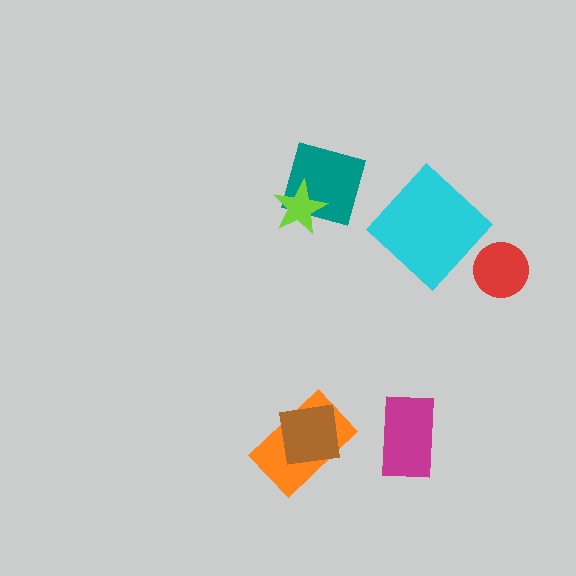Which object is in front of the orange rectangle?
The brown square is in front of the orange rectangle.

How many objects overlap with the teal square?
1 object overlaps with the teal square.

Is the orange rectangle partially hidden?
Yes, it is partially covered by another shape.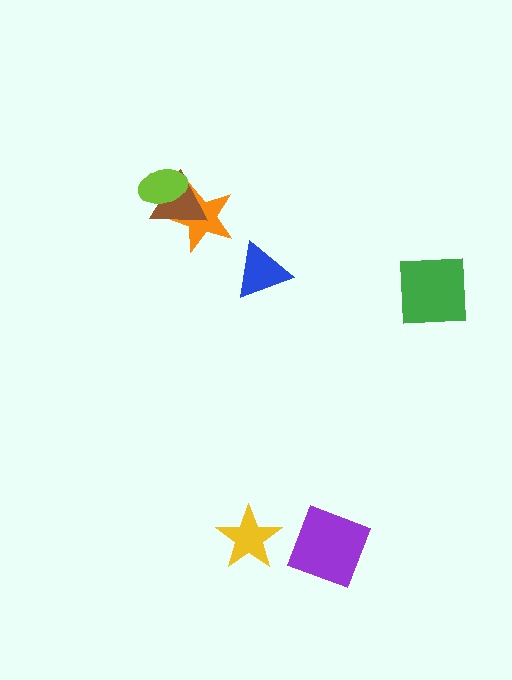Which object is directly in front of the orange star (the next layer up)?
The brown triangle is directly in front of the orange star.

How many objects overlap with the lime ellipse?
2 objects overlap with the lime ellipse.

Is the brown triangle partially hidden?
Yes, it is partially covered by another shape.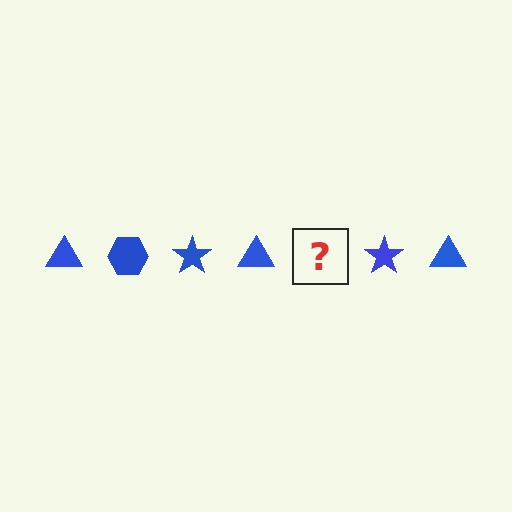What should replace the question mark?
The question mark should be replaced with a blue hexagon.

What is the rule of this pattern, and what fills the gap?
The rule is that the pattern cycles through triangle, hexagon, star shapes in blue. The gap should be filled with a blue hexagon.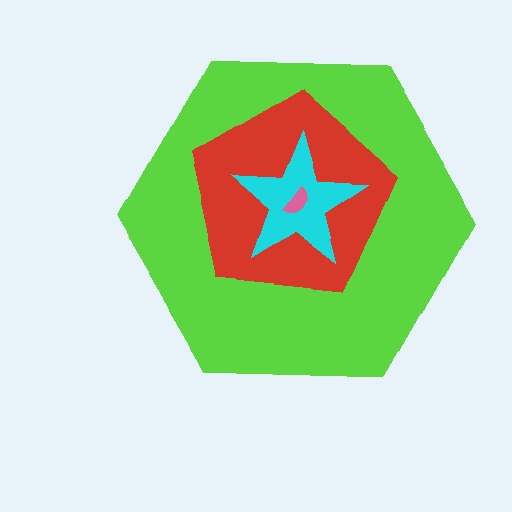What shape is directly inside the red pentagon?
The cyan star.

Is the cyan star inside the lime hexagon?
Yes.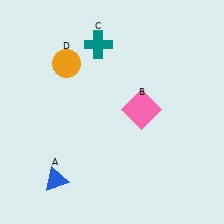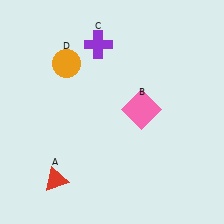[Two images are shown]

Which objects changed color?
A changed from blue to red. C changed from teal to purple.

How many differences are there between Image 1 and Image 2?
There are 2 differences between the two images.